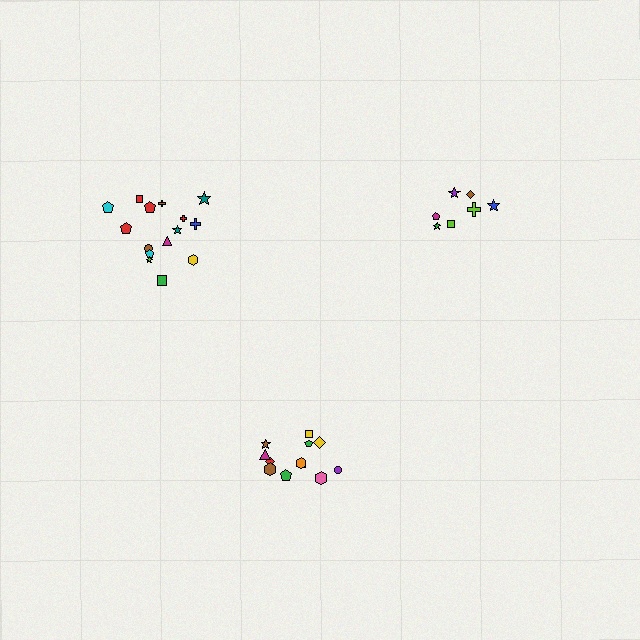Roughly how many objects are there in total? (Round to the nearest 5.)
Roughly 35 objects in total.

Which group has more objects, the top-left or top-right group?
The top-left group.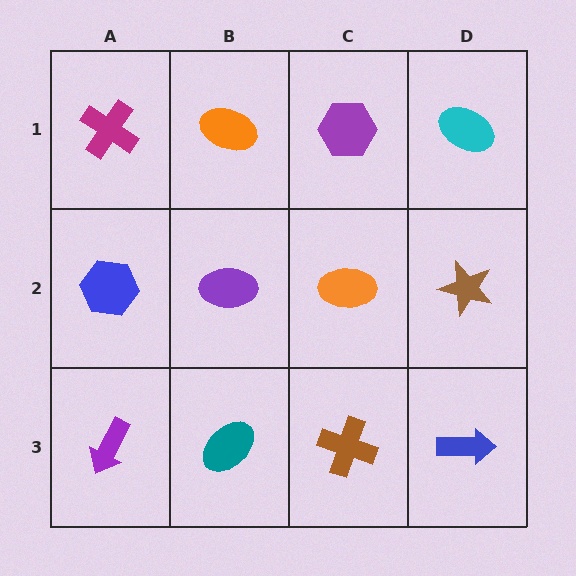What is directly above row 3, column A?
A blue hexagon.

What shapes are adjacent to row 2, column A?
A magenta cross (row 1, column A), a purple arrow (row 3, column A), a purple ellipse (row 2, column B).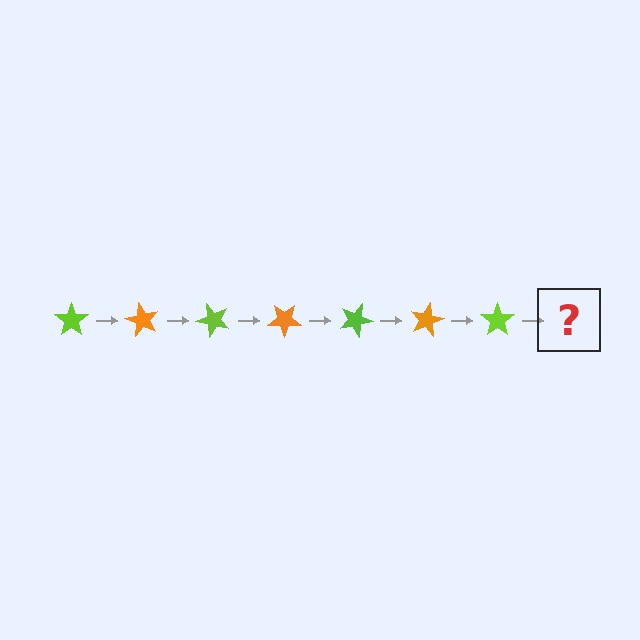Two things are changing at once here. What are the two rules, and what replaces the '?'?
The two rules are that it rotates 60 degrees each step and the color cycles through lime and orange. The '?' should be an orange star, rotated 420 degrees from the start.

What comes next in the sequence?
The next element should be an orange star, rotated 420 degrees from the start.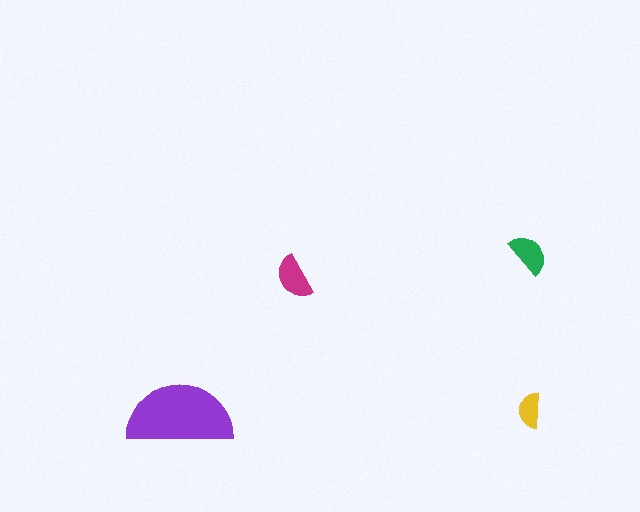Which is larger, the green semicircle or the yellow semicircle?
The green one.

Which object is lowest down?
The purple semicircle is bottommost.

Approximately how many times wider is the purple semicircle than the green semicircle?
About 2.5 times wider.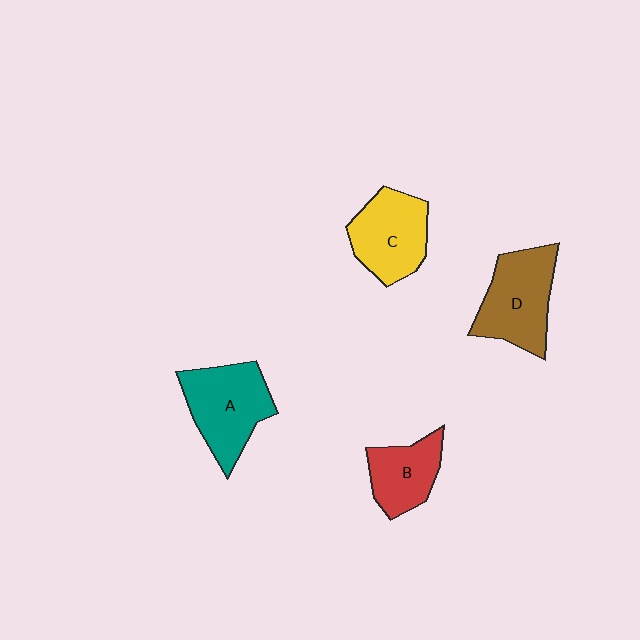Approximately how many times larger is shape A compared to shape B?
Approximately 1.5 times.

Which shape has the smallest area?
Shape B (red).